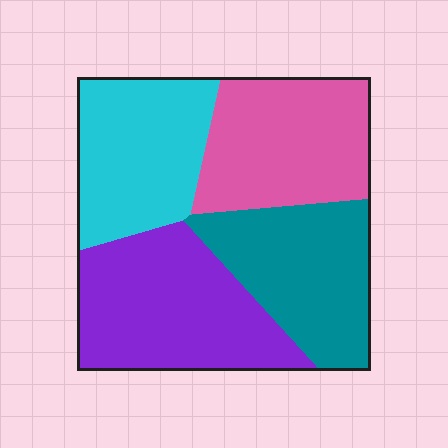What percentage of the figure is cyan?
Cyan takes up less than a quarter of the figure.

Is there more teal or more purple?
Purple.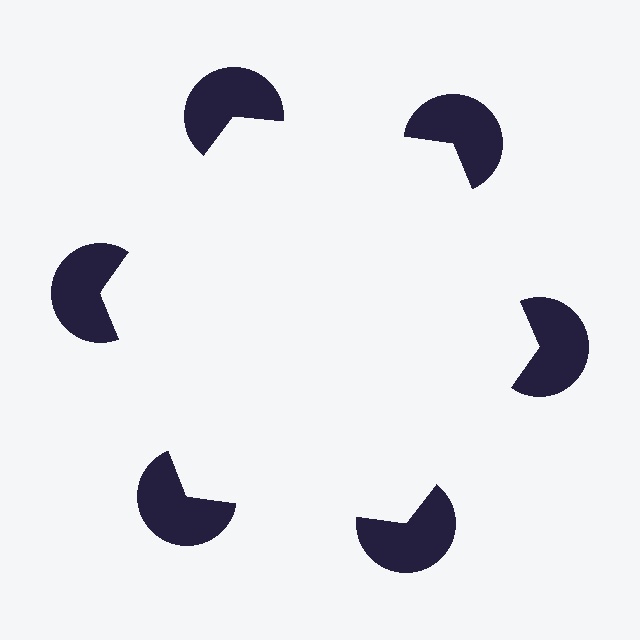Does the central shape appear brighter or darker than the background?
It typically appears slightly brighter than the background, even though no actual brightness change is drawn.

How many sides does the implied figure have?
6 sides.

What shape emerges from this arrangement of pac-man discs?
An illusory hexagon — its edges are inferred from the aligned wedge cuts in the pac-man discs, not physically drawn.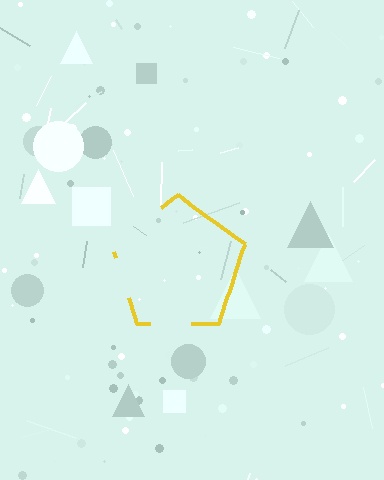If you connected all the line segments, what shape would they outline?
They would outline a pentagon.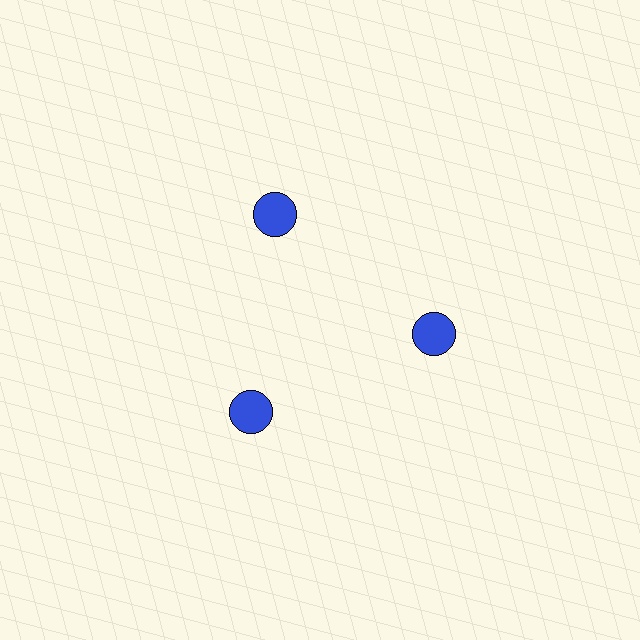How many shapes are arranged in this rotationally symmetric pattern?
There are 3 shapes, arranged in 3 groups of 1.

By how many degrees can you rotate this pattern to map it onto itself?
The pattern maps onto itself every 120 degrees of rotation.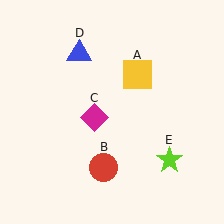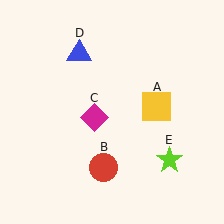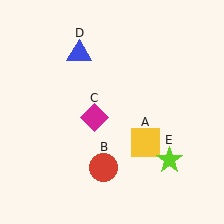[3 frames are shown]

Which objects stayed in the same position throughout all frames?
Red circle (object B) and magenta diamond (object C) and blue triangle (object D) and lime star (object E) remained stationary.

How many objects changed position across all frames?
1 object changed position: yellow square (object A).